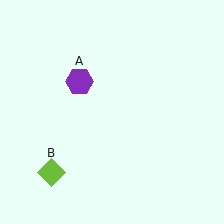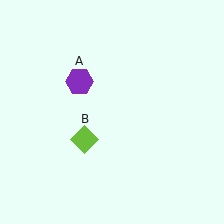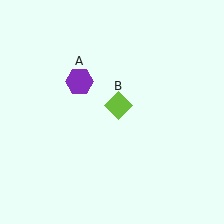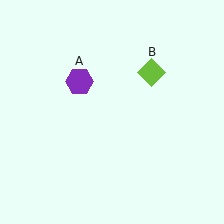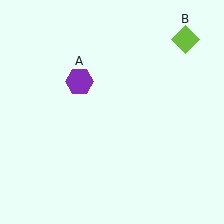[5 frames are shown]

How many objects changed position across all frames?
1 object changed position: lime diamond (object B).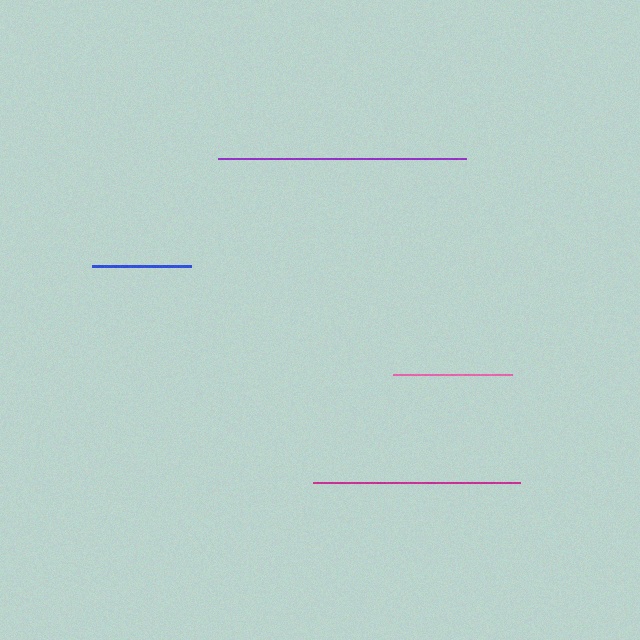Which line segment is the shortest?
The blue line is the shortest at approximately 99 pixels.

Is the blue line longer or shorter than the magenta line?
The magenta line is longer than the blue line.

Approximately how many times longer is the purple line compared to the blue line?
The purple line is approximately 2.5 times the length of the blue line.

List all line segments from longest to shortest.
From longest to shortest: purple, magenta, pink, blue.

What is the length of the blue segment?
The blue segment is approximately 99 pixels long.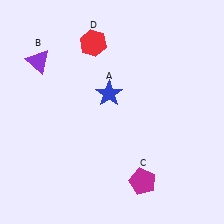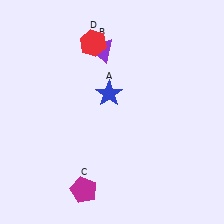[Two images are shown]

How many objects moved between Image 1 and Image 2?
2 objects moved between the two images.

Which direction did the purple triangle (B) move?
The purple triangle (B) moved right.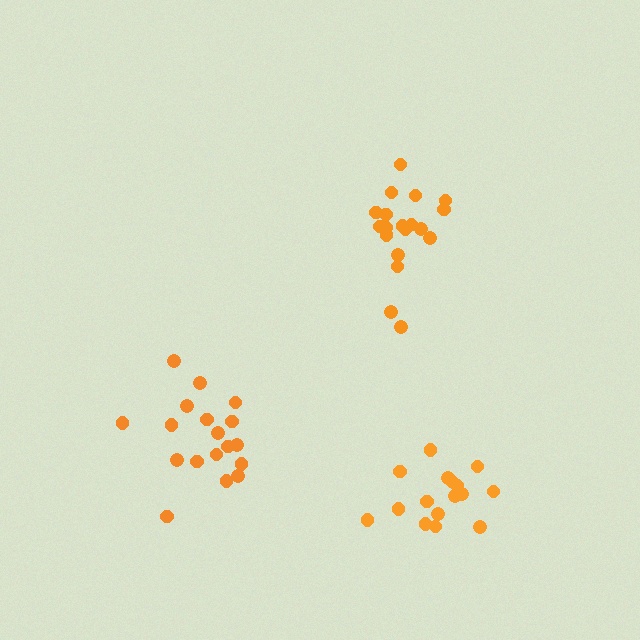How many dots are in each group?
Group 1: 18 dots, Group 2: 19 dots, Group 3: 16 dots (53 total).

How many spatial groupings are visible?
There are 3 spatial groupings.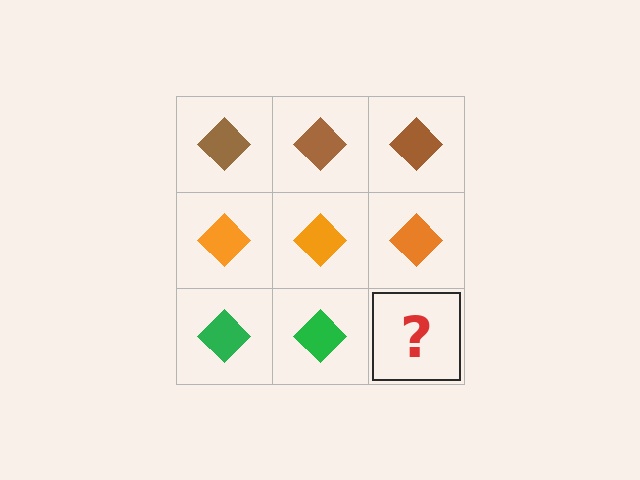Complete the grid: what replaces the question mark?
The question mark should be replaced with a green diamond.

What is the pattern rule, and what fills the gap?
The rule is that each row has a consistent color. The gap should be filled with a green diamond.